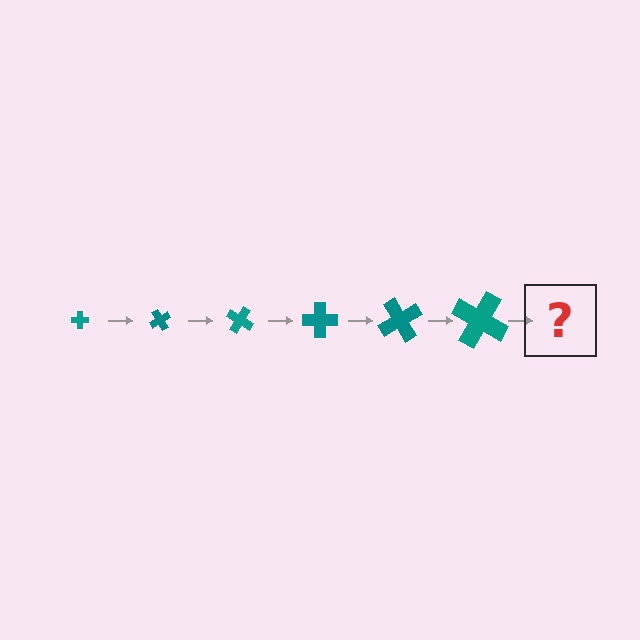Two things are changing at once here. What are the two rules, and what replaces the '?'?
The two rules are that the cross grows larger each step and it rotates 60 degrees each step. The '?' should be a cross, larger than the previous one and rotated 360 degrees from the start.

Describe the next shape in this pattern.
It should be a cross, larger than the previous one and rotated 360 degrees from the start.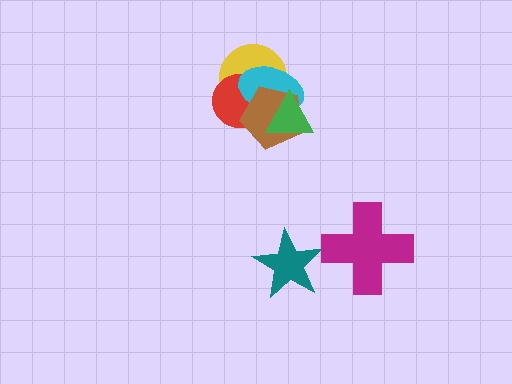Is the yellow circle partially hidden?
Yes, it is partially covered by another shape.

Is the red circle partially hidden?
Yes, it is partially covered by another shape.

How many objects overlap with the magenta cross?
0 objects overlap with the magenta cross.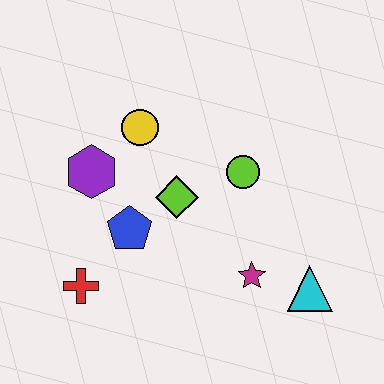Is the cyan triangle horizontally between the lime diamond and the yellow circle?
No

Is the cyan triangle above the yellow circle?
No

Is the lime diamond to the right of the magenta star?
No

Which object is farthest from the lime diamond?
The cyan triangle is farthest from the lime diamond.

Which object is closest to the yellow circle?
The purple hexagon is closest to the yellow circle.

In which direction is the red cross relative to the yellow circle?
The red cross is below the yellow circle.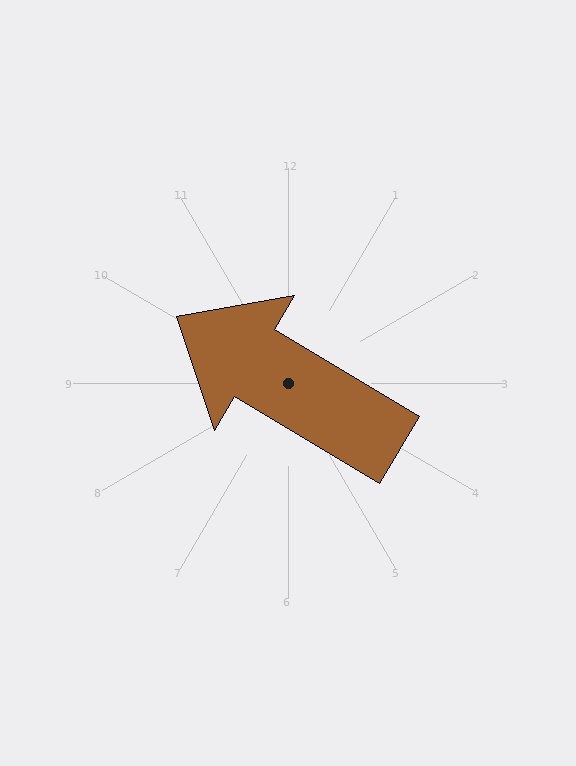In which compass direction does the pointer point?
Northwest.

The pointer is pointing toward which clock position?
Roughly 10 o'clock.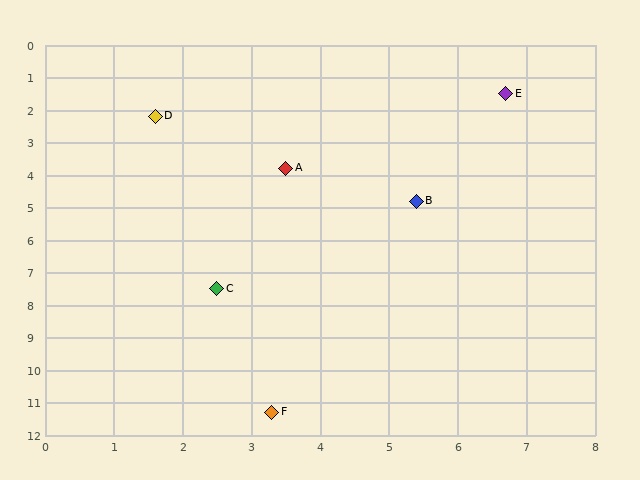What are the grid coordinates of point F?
Point F is at approximately (3.3, 11.3).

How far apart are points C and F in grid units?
Points C and F are about 3.9 grid units apart.